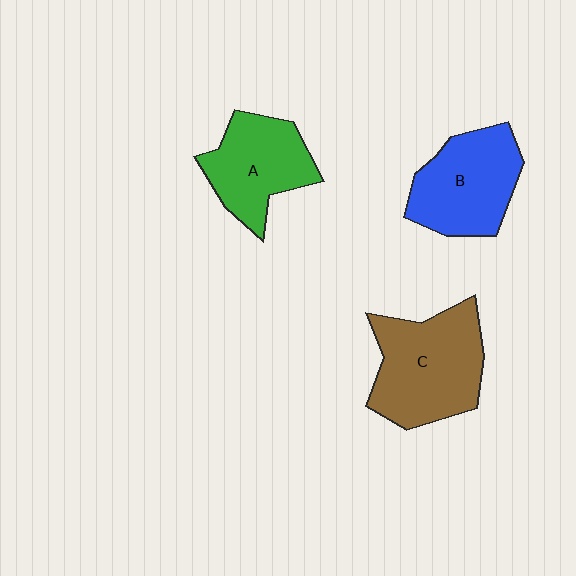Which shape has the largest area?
Shape C (brown).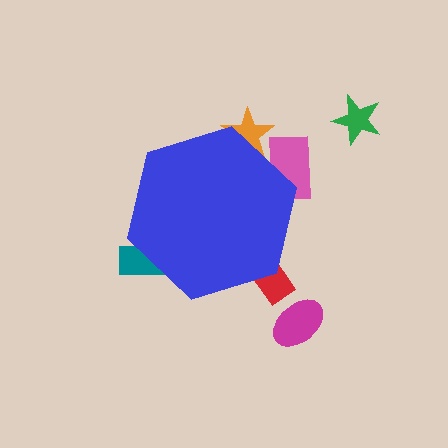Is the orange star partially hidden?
Yes, the orange star is partially hidden behind the blue hexagon.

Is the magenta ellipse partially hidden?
No, the magenta ellipse is fully visible.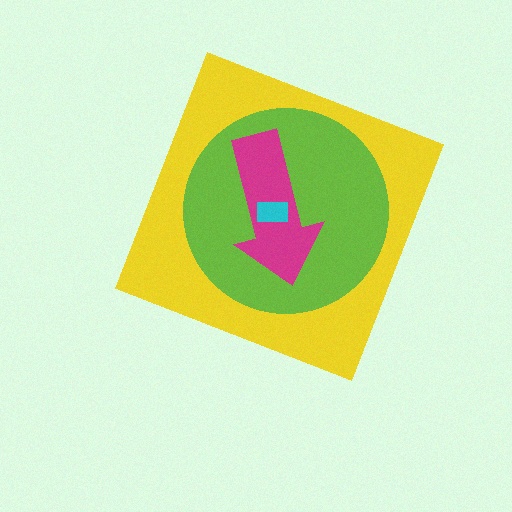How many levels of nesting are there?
4.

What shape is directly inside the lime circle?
The magenta arrow.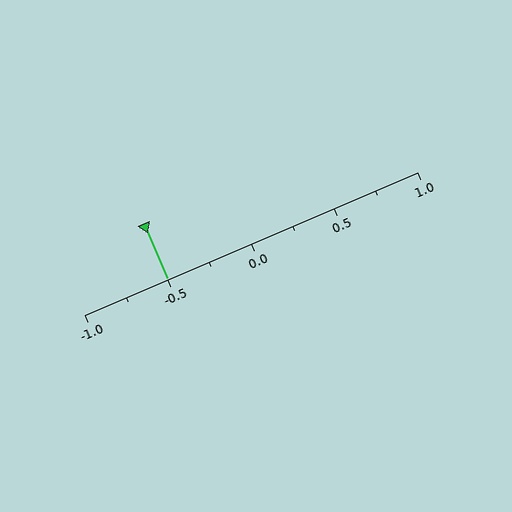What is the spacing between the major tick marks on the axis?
The major ticks are spaced 0.5 apart.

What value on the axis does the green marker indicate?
The marker indicates approximately -0.5.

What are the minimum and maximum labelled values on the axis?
The axis runs from -1.0 to 1.0.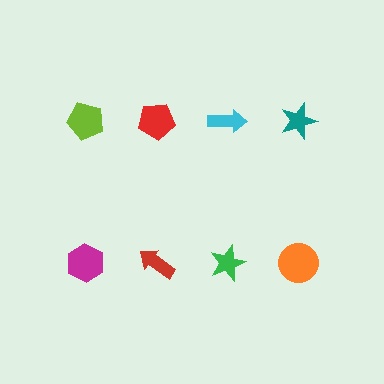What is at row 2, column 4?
An orange circle.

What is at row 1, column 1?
A lime pentagon.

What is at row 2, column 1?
A magenta hexagon.